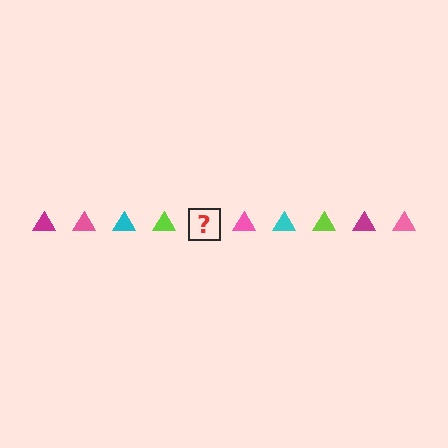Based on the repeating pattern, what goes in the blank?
The blank should be a magenta triangle.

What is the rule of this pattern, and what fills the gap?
The rule is that the pattern cycles through magenta, pink, cyan, lime triangles. The gap should be filled with a magenta triangle.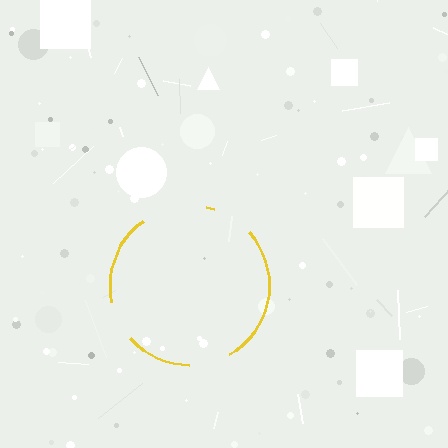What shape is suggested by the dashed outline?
The dashed outline suggests a circle.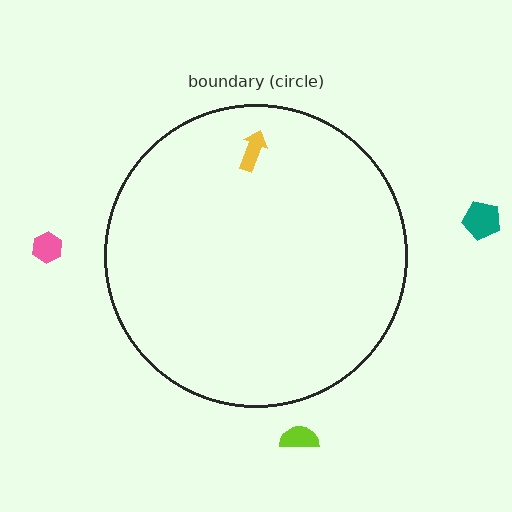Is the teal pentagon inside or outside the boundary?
Outside.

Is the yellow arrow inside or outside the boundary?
Inside.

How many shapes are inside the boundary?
1 inside, 3 outside.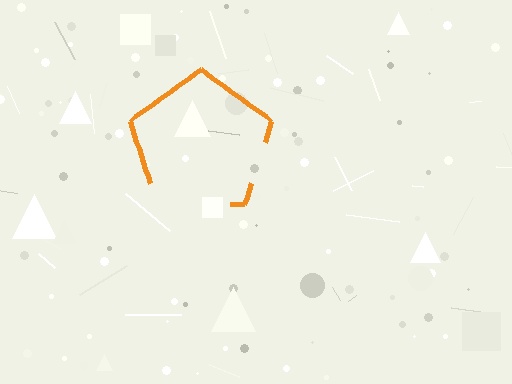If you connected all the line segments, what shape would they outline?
They would outline a pentagon.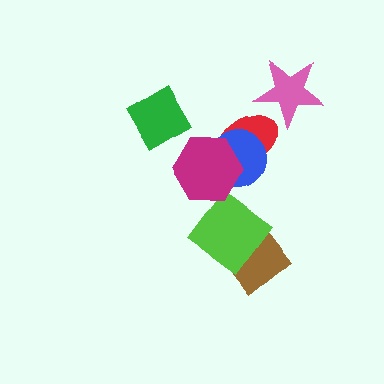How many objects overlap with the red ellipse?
2 objects overlap with the red ellipse.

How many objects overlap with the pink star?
0 objects overlap with the pink star.